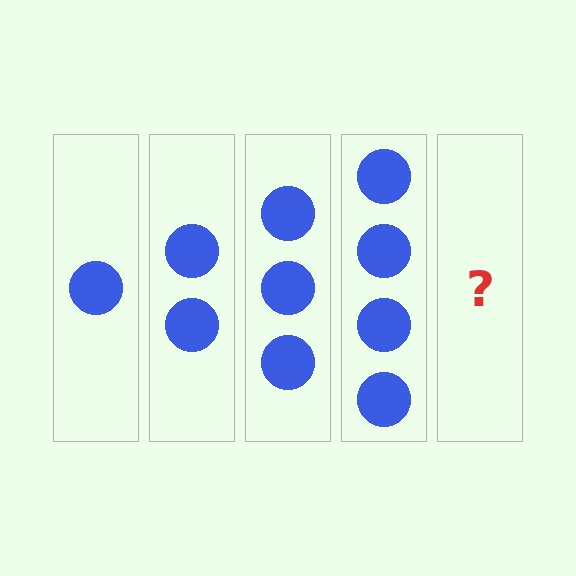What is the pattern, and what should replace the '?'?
The pattern is that each step adds one more circle. The '?' should be 5 circles.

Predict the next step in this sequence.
The next step is 5 circles.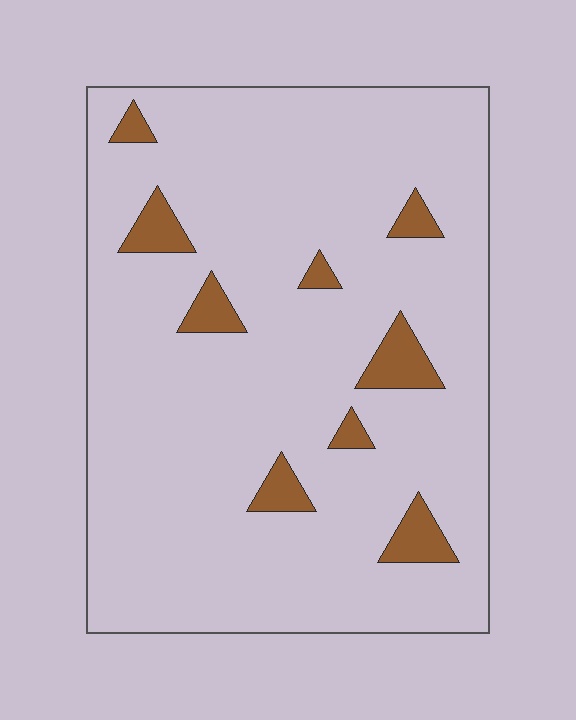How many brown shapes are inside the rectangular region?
9.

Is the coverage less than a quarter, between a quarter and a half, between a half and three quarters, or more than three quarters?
Less than a quarter.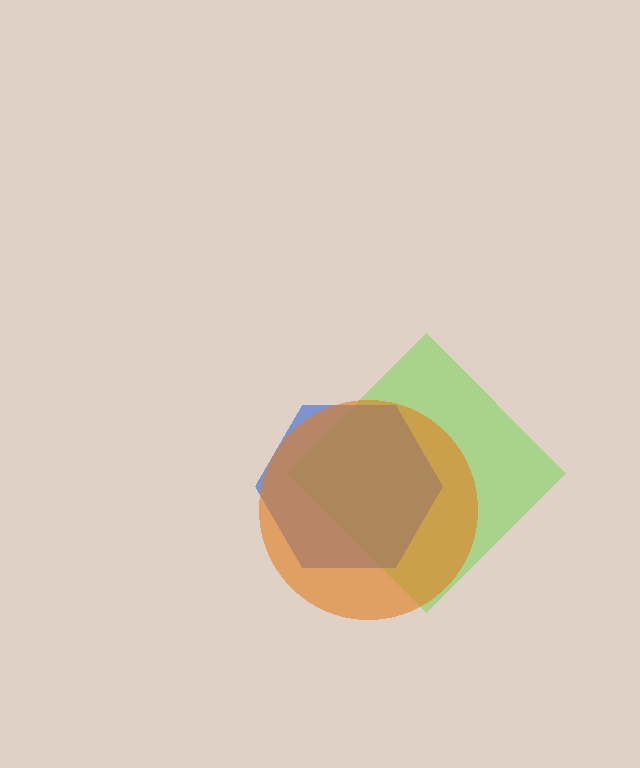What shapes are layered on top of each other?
The layered shapes are: a lime diamond, a blue hexagon, an orange circle.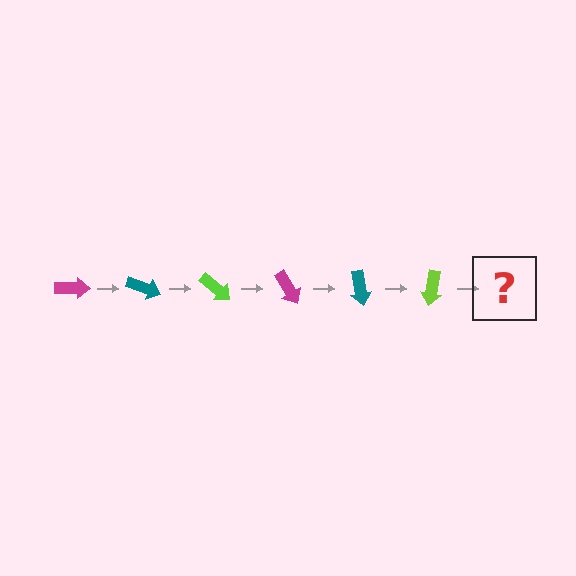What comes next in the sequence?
The next element should be a magenta arrow, rotated 120 degrees from the start.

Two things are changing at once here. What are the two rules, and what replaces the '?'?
The two rules are that it rotates 20 degrees each step and the color cycles through magenta, teal, and lime. The '?' should be a magenta arrow, rotated 120 degrees from the start.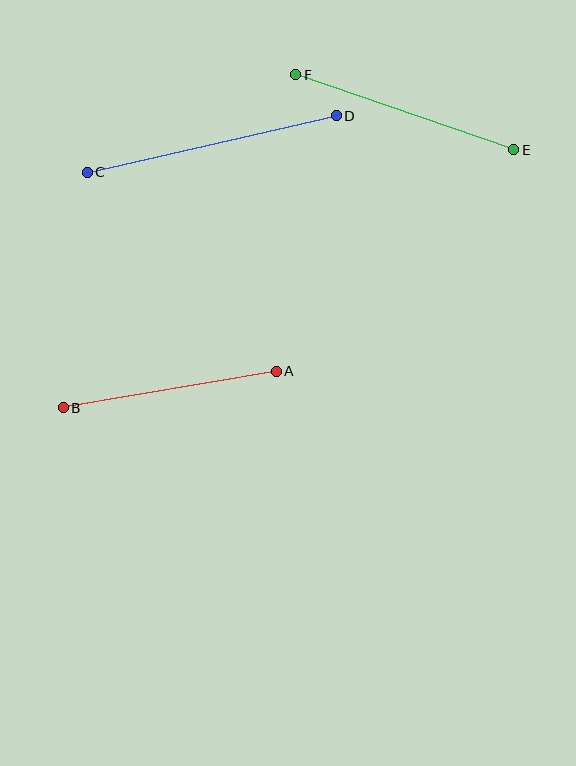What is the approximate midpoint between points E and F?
The midpoint is at approximately (405, 112) pixels.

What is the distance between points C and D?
The distance is approximately 255 pixels.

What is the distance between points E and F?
The distance is approximately 230 pixels.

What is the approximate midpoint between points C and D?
The midpoint is at approximately (212, 144) pixels.